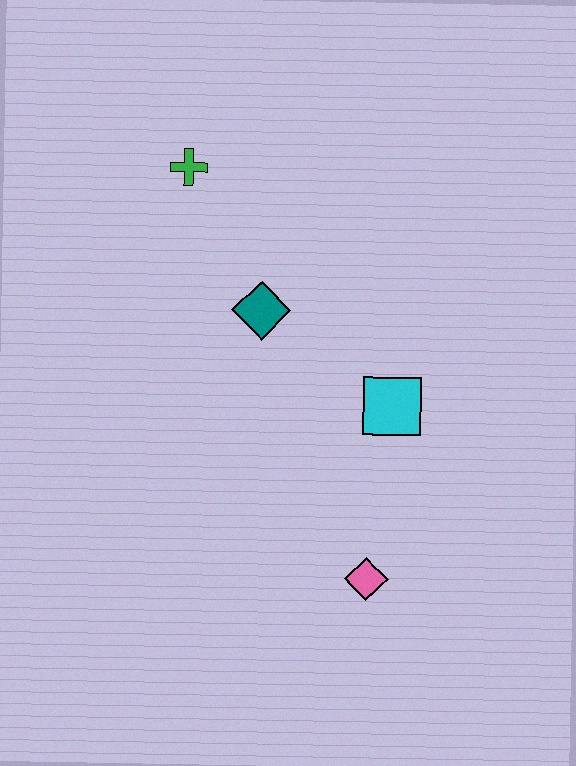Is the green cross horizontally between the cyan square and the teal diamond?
No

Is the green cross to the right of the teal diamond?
No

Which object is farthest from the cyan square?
The green cross is farthest from the cyan square.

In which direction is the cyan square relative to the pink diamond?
The cyan square is above the pink diamond.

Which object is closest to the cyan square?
The teal diamond is closest to the cyan square.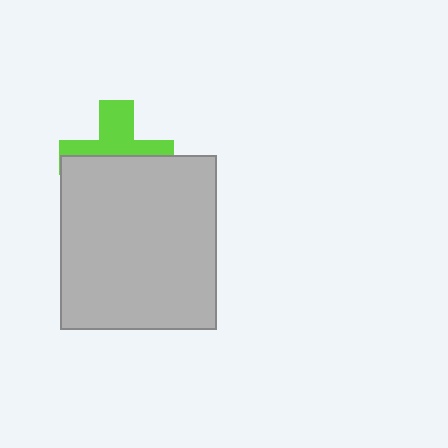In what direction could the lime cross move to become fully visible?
The lime cross could move up. That would shift it out from behind the light gray rectangle entirely.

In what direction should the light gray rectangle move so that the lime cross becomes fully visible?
The light gray rectangle should move down. That is the shortest direction to clear the overlap and leave the lime cross fully visible.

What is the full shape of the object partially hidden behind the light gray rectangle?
The partially hidden object is a lime cross.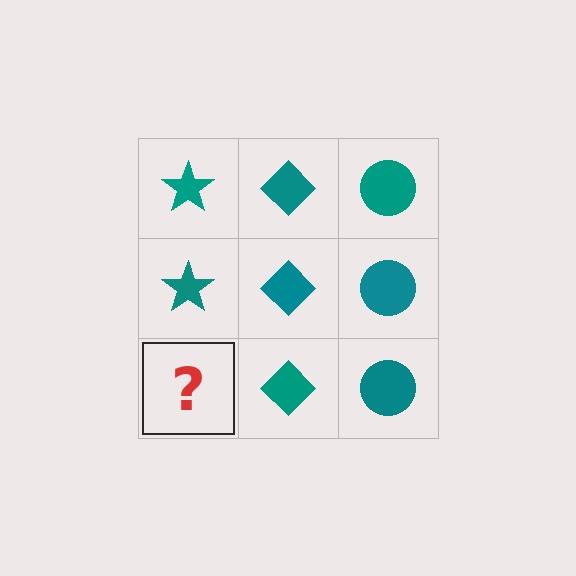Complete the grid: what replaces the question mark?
The question mark should be replaced with a teal star.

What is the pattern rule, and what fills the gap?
The rule is that each column has a consistent shape. The gap should be filled with a teal star.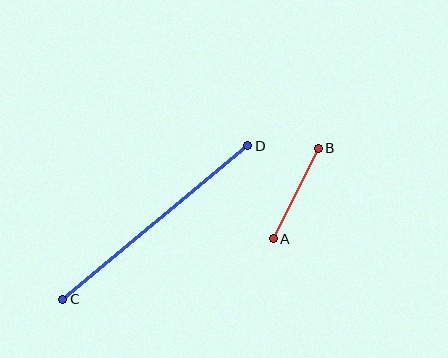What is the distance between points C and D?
The distance is approximately 241 pixels.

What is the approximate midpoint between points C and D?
The midpoint is at approximately (155, 223) pixels.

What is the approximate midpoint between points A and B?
The midpoint is at approximately (296, 194) pixels.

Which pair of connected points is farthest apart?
Points C and D are farthest apart.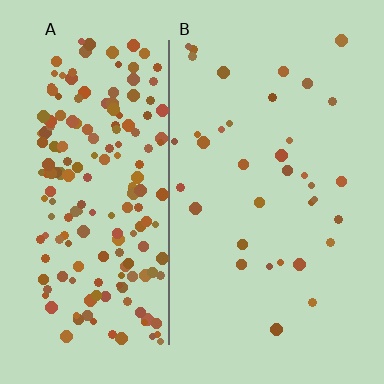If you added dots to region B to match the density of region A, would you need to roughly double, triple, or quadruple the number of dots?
Approximately quadruple.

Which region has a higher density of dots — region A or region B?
A (the left).